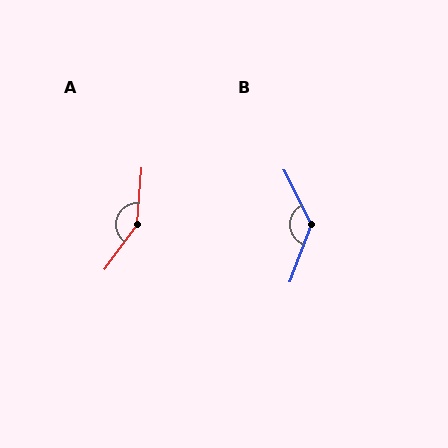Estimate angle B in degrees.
Approximately 134 degrees.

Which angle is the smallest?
B, at approximately 134 degrees.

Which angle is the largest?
A, at approximately 148 degrees.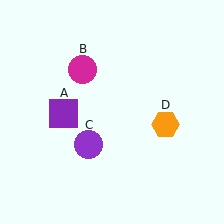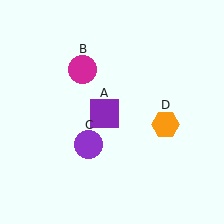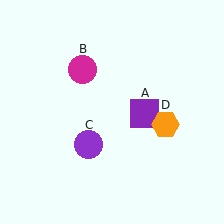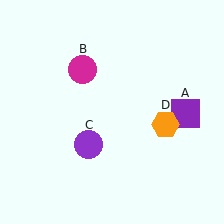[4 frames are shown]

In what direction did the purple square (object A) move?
The purple square (object A) moved right.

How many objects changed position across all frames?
1 object changed position: purple square (object A).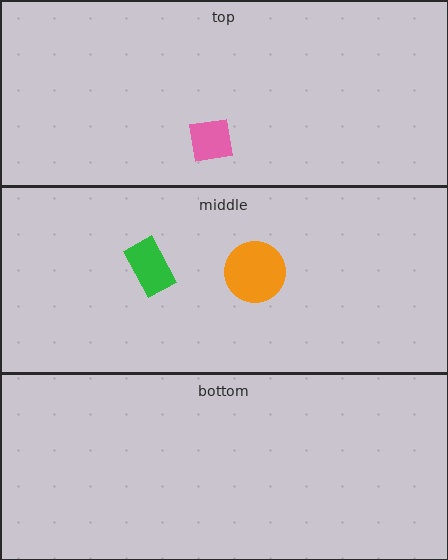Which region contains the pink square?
The top region.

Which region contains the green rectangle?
The middle region.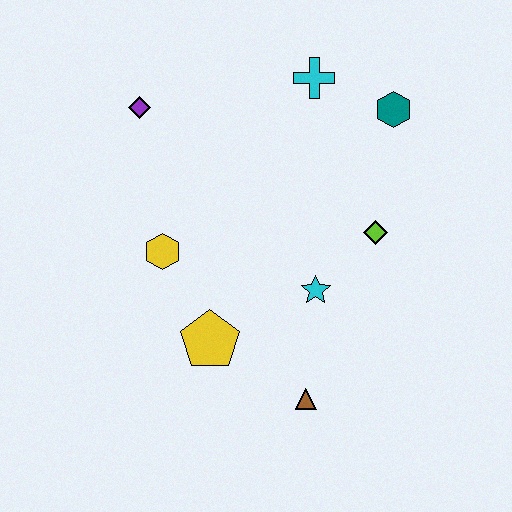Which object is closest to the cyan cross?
The teal hexagon is closest to the cyan cross.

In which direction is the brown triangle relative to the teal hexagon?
The brown triangle is below the teal hexagon.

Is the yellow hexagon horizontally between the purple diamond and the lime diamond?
Yes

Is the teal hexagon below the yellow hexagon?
No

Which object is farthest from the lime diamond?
The purple diamond is farthest from the lime diamond.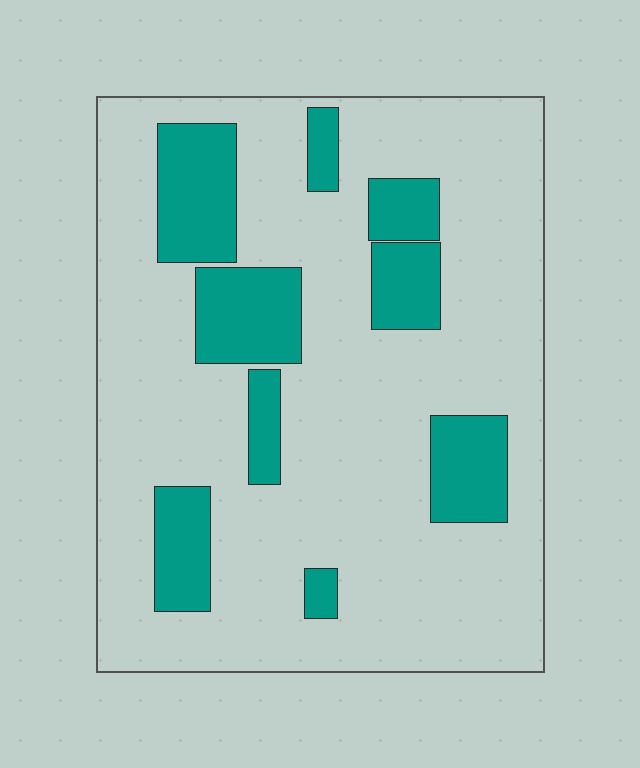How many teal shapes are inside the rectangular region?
9.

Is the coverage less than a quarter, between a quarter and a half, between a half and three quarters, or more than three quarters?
Less than a quarter.